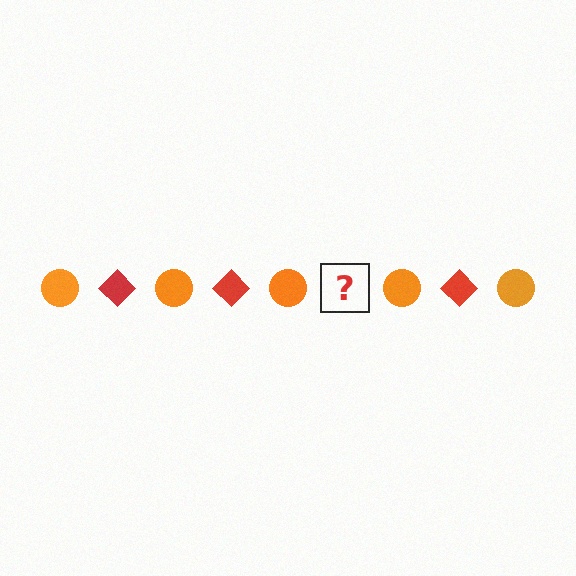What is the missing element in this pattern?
The missing element is a red diamond.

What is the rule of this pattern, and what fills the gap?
The rule is that the pattern alternates between orange circle and red diamond. The gap should be filled with a red diamond.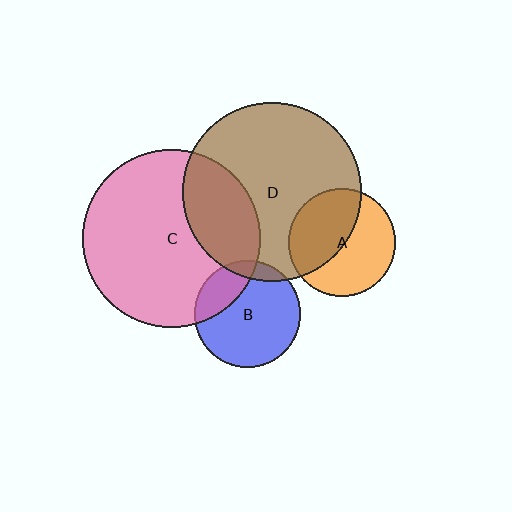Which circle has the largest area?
Circle D (brown).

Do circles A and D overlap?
Yes.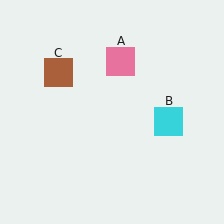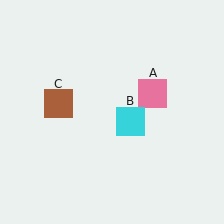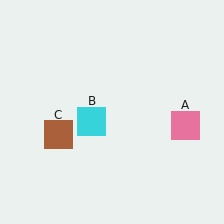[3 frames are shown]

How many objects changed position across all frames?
3 objects changed position: pink square (object A), cyan square (object B), brown square (object C).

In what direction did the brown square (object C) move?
The brown square (object C) moved down.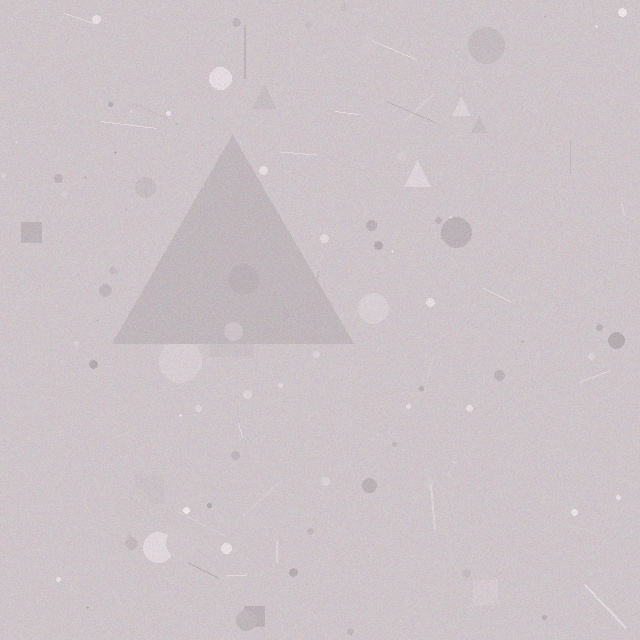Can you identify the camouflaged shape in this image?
The camouflaged shape is a triangle.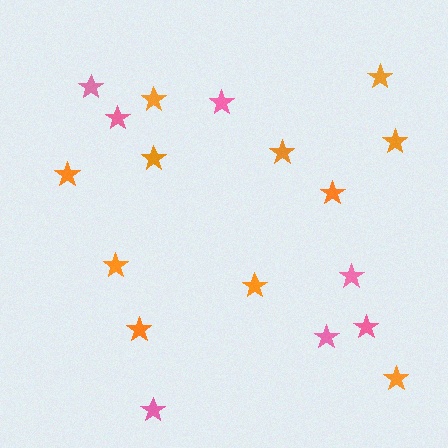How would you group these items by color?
There are 2 groups: one group of pink stars (7) and one group of orange stars (11).